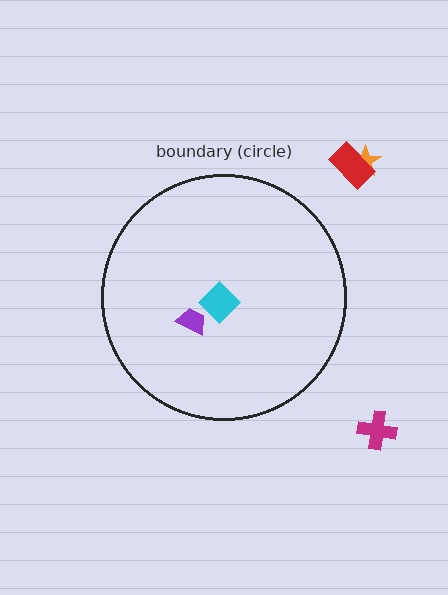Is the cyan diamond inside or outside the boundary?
Inside.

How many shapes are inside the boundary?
2 inside, 3 outside.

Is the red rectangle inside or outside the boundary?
Outside.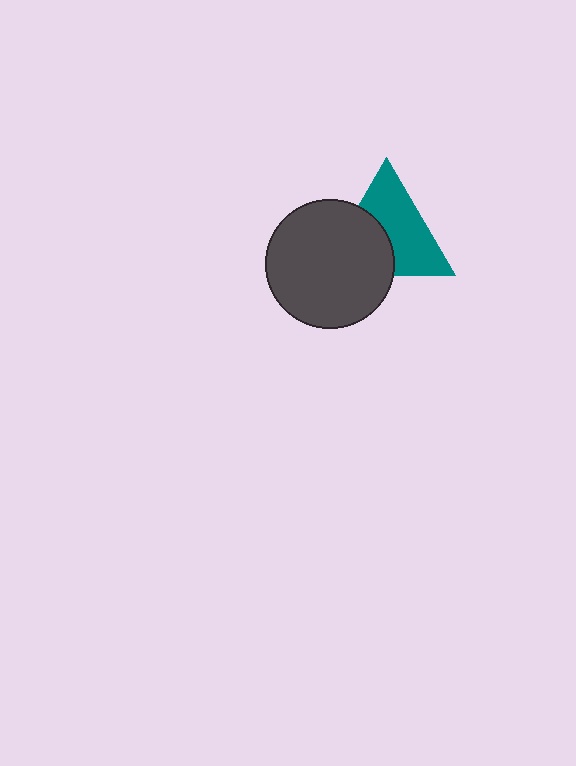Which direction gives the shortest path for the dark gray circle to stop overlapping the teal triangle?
Moving toward the lower-left gives the shortest separation.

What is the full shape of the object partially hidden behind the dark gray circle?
The partially hidden object is a teal triangle.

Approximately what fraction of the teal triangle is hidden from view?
Roughly 41% of the teal triangle is hidden behind the dark gray circle.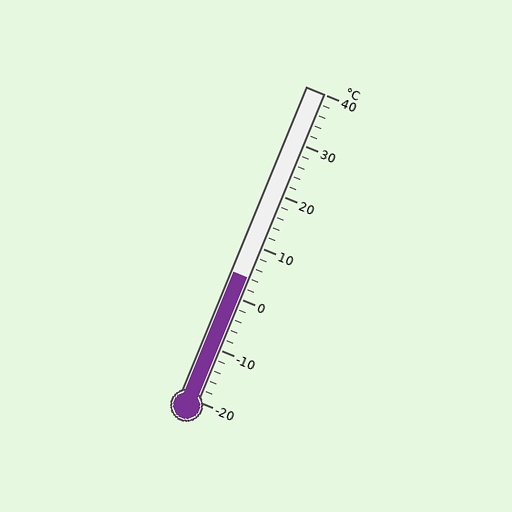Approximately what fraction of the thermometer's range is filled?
The thermometer is filled to approximately 40% of its range.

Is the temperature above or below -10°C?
The temperature is above -10°C.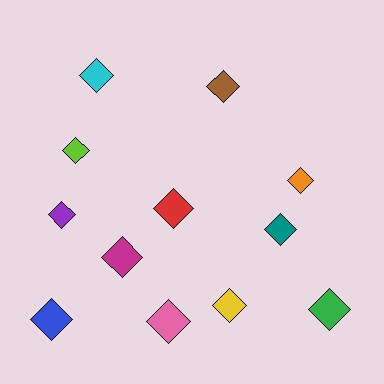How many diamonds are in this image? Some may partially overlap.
There are 12 diamonds.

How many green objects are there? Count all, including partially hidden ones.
There is 1 green object.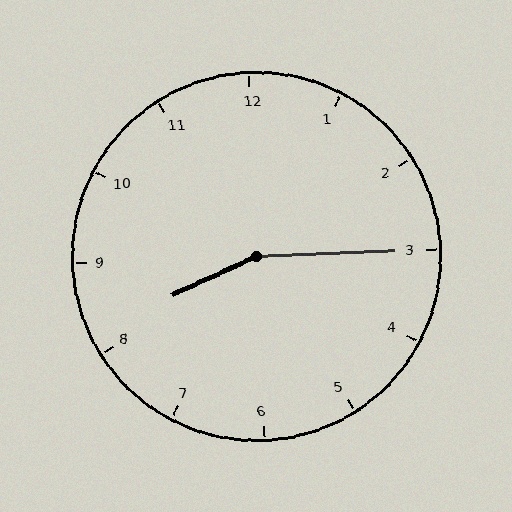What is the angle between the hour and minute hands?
Approximately 158 degrees.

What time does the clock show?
8:15.